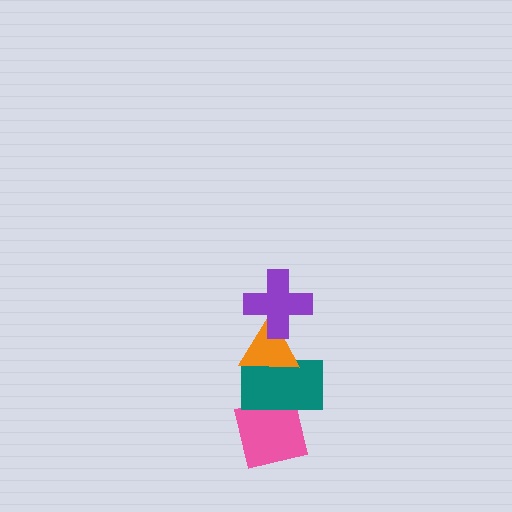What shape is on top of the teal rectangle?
The orange triangle is on top of the teal rectangle.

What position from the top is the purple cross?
The purple cross is 1st from the top.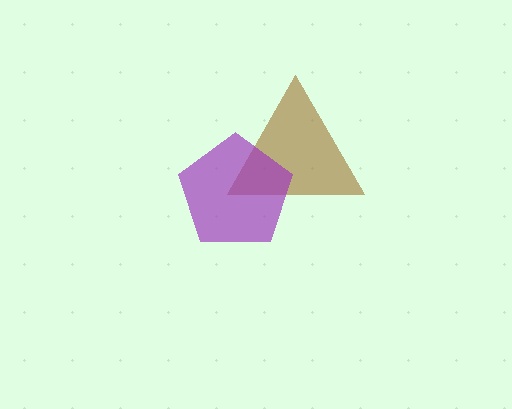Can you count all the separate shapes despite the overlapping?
Yes, there are 2 separate shapes.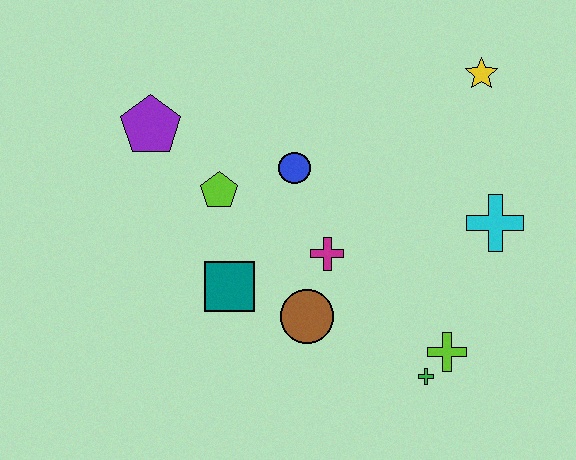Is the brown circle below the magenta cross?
Yes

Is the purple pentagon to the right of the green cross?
No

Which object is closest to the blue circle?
The lime pentagon is closest to the blue circle.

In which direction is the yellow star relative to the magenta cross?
The yellow star is above the magenta cross.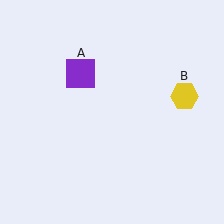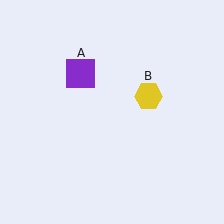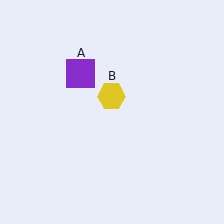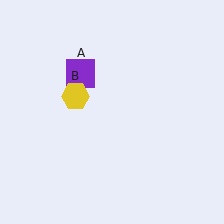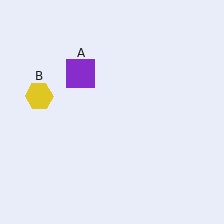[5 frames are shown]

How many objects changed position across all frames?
1 object changed position: yellow hexagon (object B).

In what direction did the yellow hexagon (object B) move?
The yellow hexagon (object B) moved left.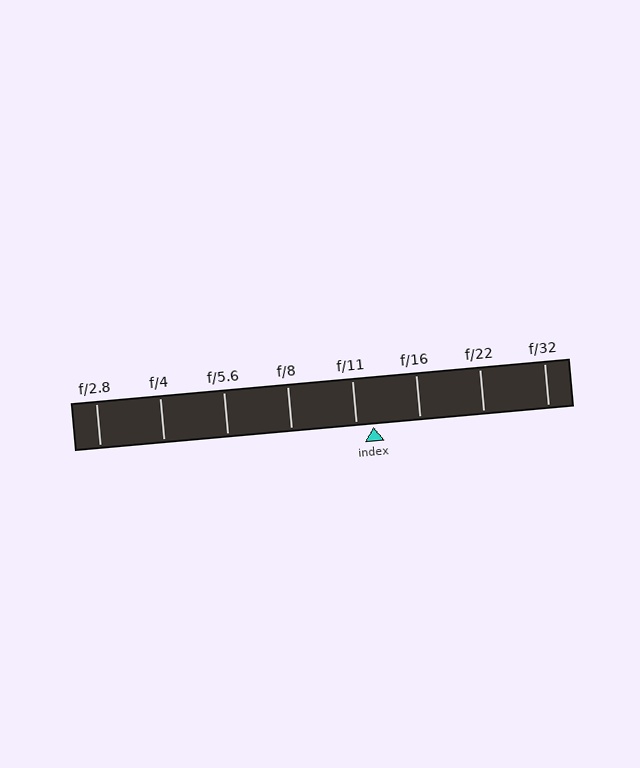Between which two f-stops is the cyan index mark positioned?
The index mark is between f/11 and f/16.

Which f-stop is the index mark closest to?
The index mark is closest to f/11.